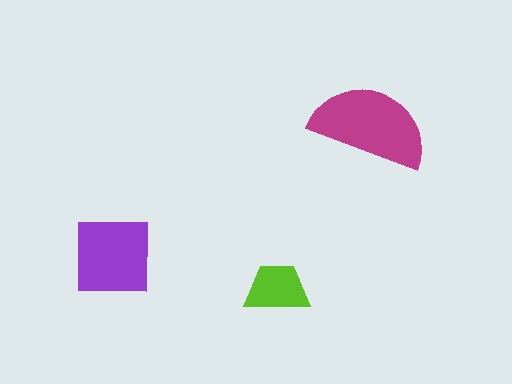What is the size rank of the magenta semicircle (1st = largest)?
1st.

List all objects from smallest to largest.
The lime trapezoid, the purple square, the magenta semicircle.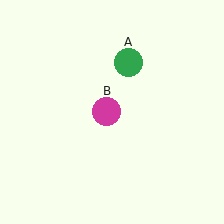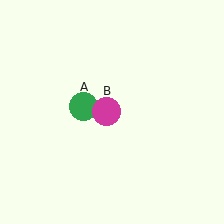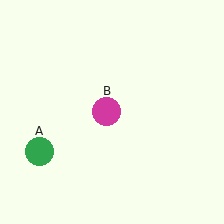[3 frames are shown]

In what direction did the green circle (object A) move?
The green circle (object A) moved down and to the left.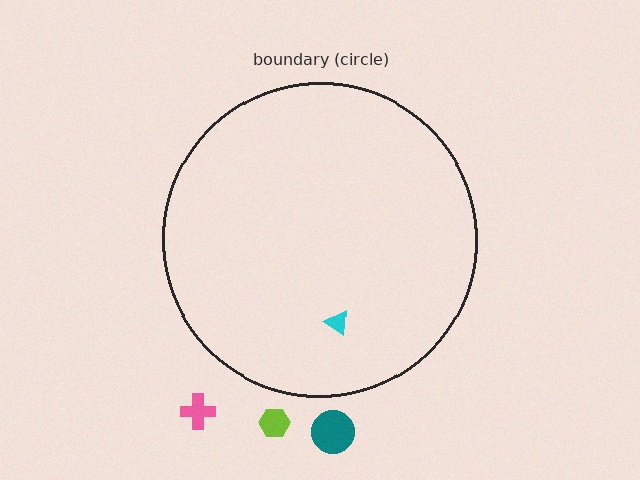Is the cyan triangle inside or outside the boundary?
Inside.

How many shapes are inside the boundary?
1 inside, 3 outside.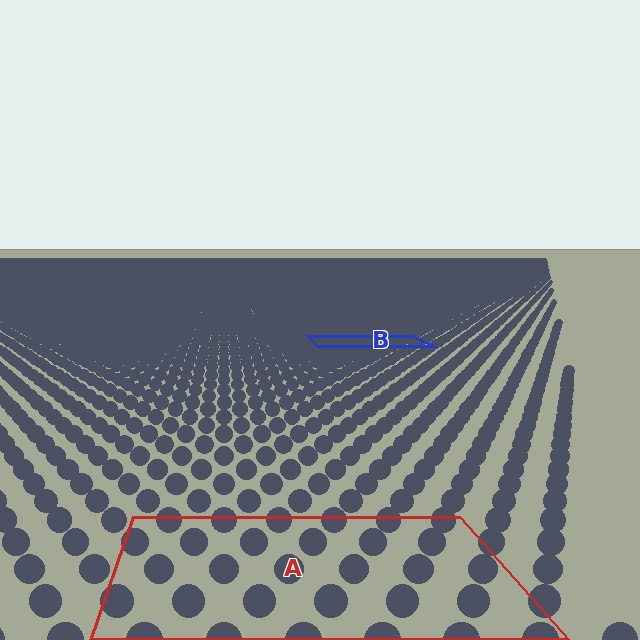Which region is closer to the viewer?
Region A is closer. The texture elements there are larger and more spread out.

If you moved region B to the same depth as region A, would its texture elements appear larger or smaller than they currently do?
They would appear larger. At a closer depth, the same texture elements are projected at a bigger on-screen size.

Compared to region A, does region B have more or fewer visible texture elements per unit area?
Region B has more texture elements per unit area — they are packed more densely because it is farther away.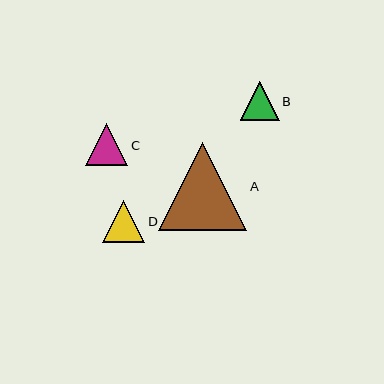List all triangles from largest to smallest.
From largest to smallest: A, C, D, B.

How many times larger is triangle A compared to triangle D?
Triangle A is approximately 2.1 times the size of triangle D.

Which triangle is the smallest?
Triangle B is the smallest with a size of approximately 39 pixels.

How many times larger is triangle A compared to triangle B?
Triangle A is approximately 2.3 times the size of triangle B.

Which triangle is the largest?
Triangle A is the largest with a size of approximately 88 pixels.